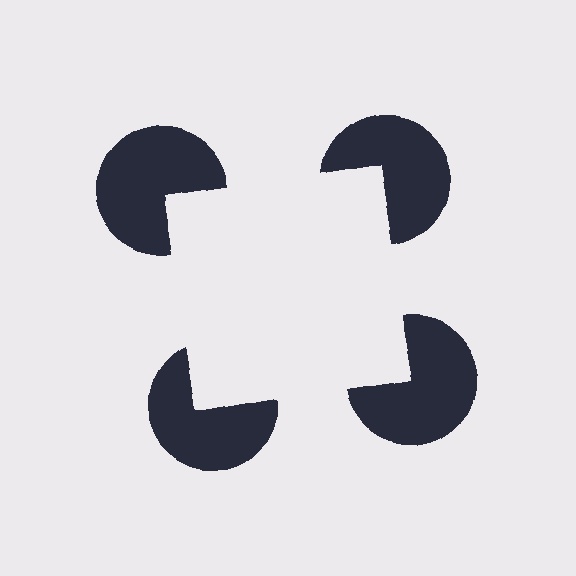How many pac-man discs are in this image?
There are 4 — one at each vertex of the illusory square.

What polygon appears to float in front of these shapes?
An illusory square — its edges are inferred from the aligned wedge cuts in the pac-man discs, not physically drawn.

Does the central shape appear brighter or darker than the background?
It typically appears slightly brighter than the background, even though no actual brightness change is drawn.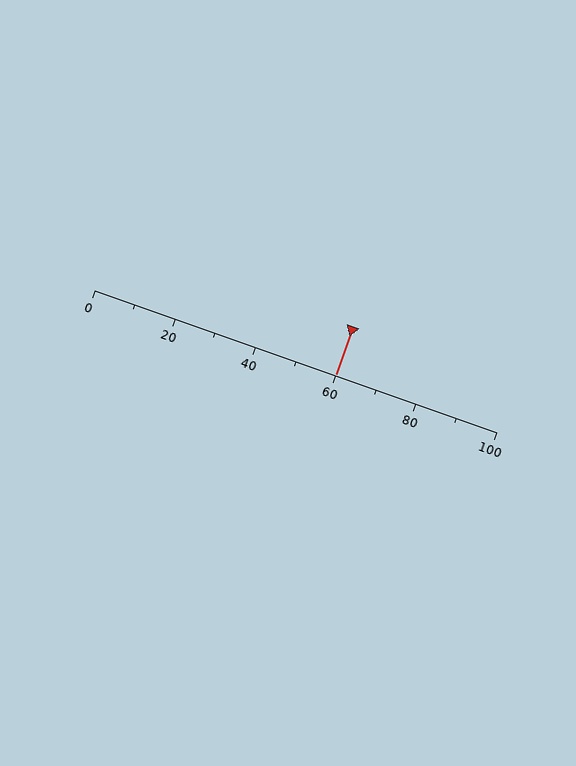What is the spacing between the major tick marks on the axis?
The major ticks are spaced 20 apart.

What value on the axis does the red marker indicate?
The marker indicates approximately 60.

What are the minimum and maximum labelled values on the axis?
The axis runs from 0 to 100.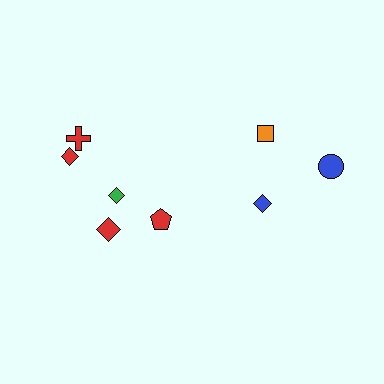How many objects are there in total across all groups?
There are 8 objects.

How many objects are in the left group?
There are 5 objects.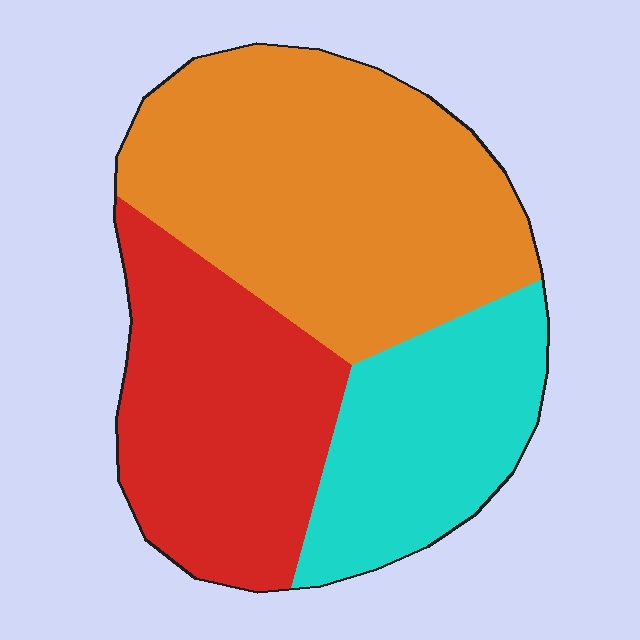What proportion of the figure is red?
Red covers 31% of the figure.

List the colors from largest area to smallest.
From largest to smallest: orange, red, cyan.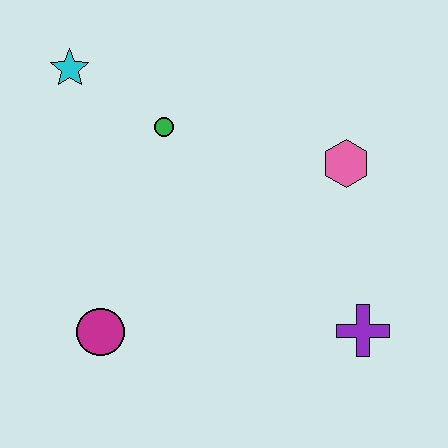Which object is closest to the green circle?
The cyan star is closest to the green circle.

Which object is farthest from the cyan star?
The purple cross is farthest from the cyan star.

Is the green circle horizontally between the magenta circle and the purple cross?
Yes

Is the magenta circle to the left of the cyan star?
No